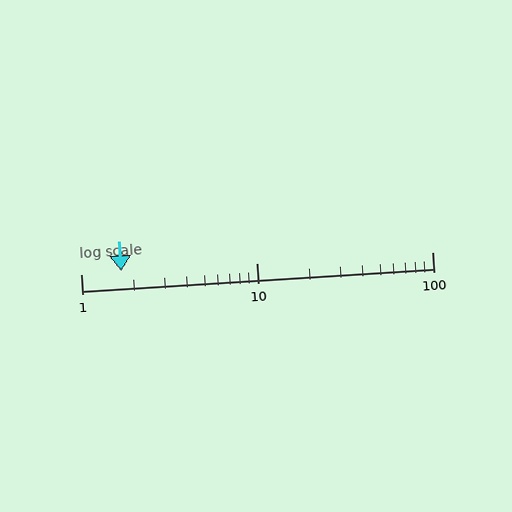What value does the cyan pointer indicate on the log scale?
The pointer indicates approximately 1.7.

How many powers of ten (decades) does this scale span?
The scale spans 2 decades, from 1 to 100.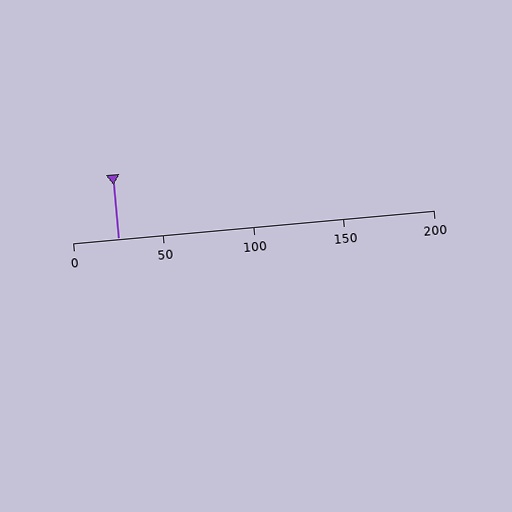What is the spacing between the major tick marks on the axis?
The major ticks are spaced 50 apart.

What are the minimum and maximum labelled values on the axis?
The axis runs from 0 to 200.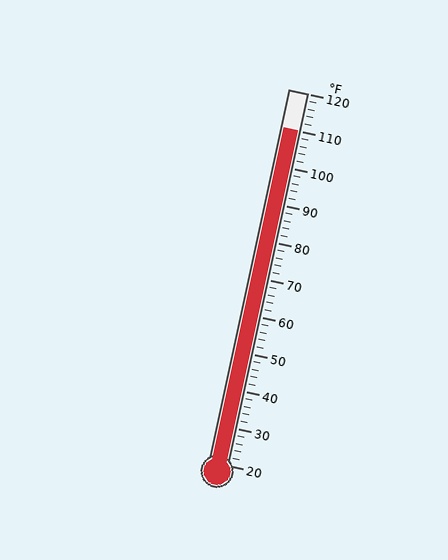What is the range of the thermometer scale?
The thermometer scale ranges from 20°F to 120°F.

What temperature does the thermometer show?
The thermometer shows approximately 110°F.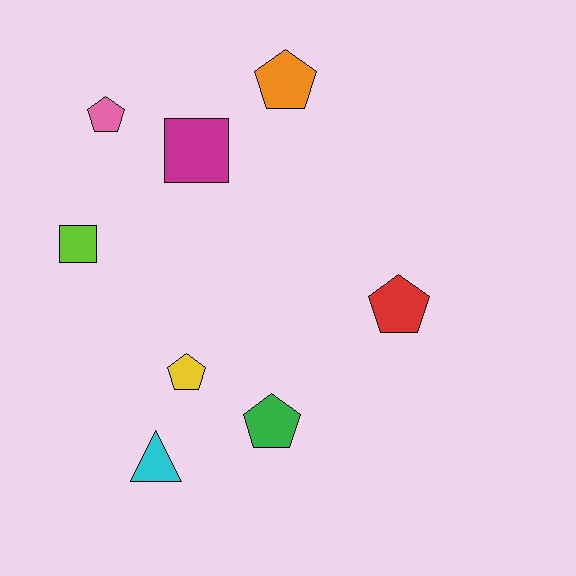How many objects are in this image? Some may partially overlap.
There are 8 objects.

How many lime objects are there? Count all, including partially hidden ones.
There is 1 lime object.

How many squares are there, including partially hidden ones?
There are 2 squares.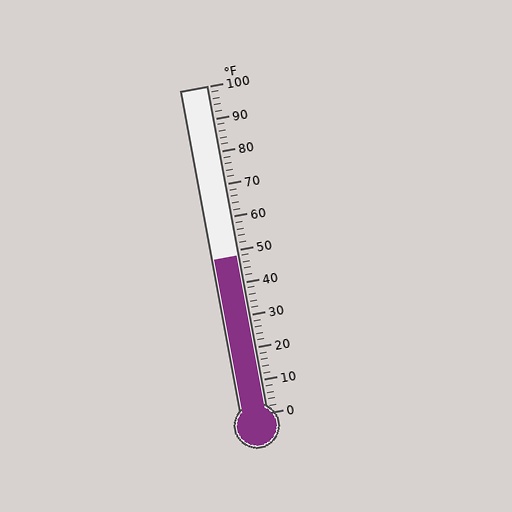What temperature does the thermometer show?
The thermometer shows approximately 48°F.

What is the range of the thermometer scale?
The thermometer scale ranges from 0°F to 100°F.